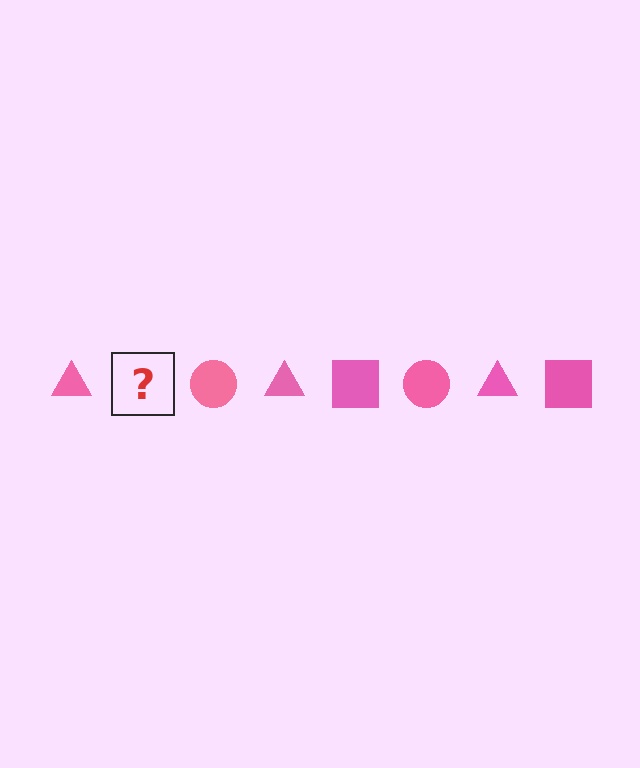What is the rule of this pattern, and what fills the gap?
The rule is that the pattern cycles through triangle, square, circle shapes in pink. The gap should be filled with a pink square.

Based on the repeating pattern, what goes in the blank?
The blank should be a pink square.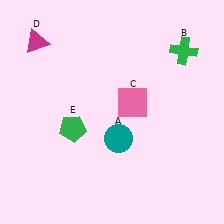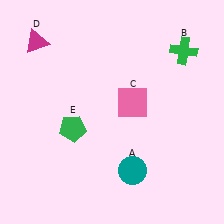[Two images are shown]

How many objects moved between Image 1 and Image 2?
1 object moved between the two images.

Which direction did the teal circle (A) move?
The teal circle (A) moved down.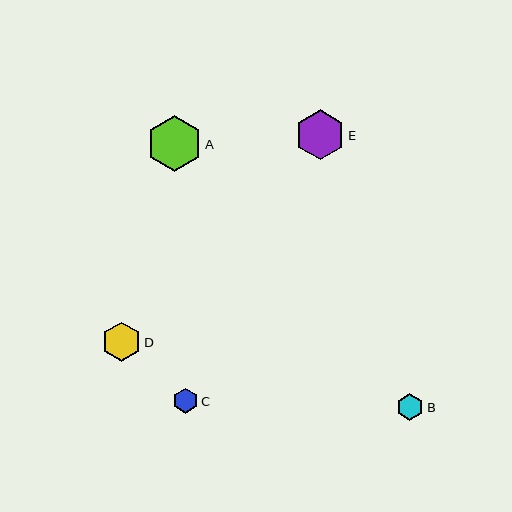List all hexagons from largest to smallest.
From largest to smallest: A, E, D, B, C.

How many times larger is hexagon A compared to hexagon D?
Hexagon A is approximately 1.4 times the size of hexagon D.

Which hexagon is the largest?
Hexagon A is the largest with a size of approximately 55 pixels.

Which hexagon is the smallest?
Hexagon C is the smallest with a size of approximately 25 pixels.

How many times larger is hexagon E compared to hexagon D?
Hexagon E is approximately 1.3 times the size of hexagon D.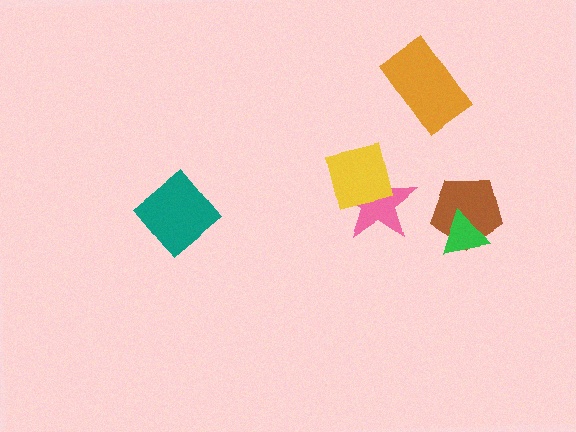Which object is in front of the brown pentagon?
The green triangle is in front of the brown pentagon.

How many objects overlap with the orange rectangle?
0 objects overlap with the orange rectangle.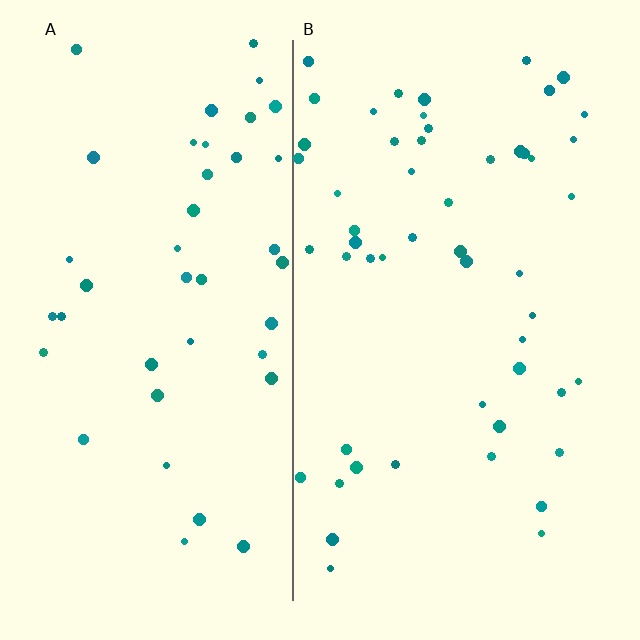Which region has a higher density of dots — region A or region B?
B (the right).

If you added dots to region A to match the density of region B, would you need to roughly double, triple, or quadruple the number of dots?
Approximately double.